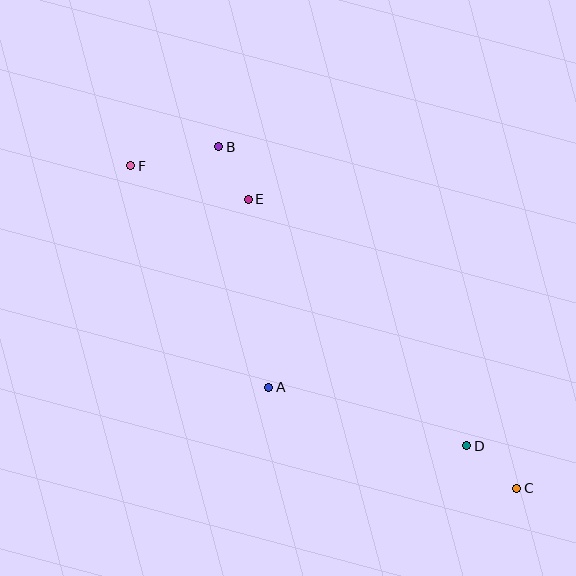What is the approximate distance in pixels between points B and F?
The distance between B and F is approximately 90 pixels.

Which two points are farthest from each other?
Points C and F are farthest from each other.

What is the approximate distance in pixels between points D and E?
The distance between D and E is approximately 329 pixels.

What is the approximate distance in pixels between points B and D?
The distance between B and D is approximately 389 pixels.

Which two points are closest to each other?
Points B and E are closest to each other.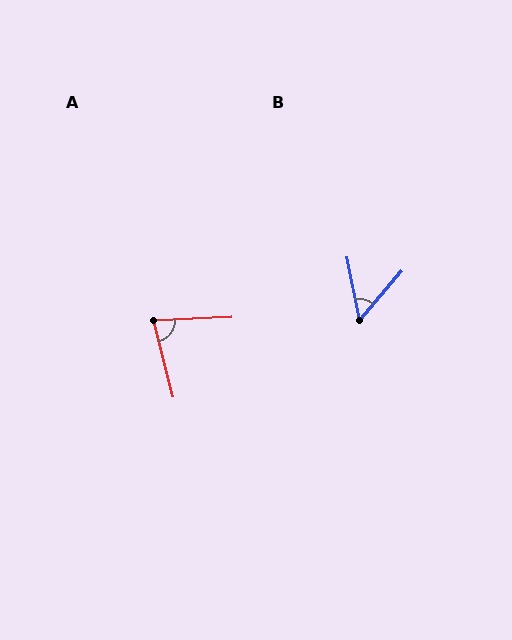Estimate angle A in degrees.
Approximately 78 degrees.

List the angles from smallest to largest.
B (52°), A (78°).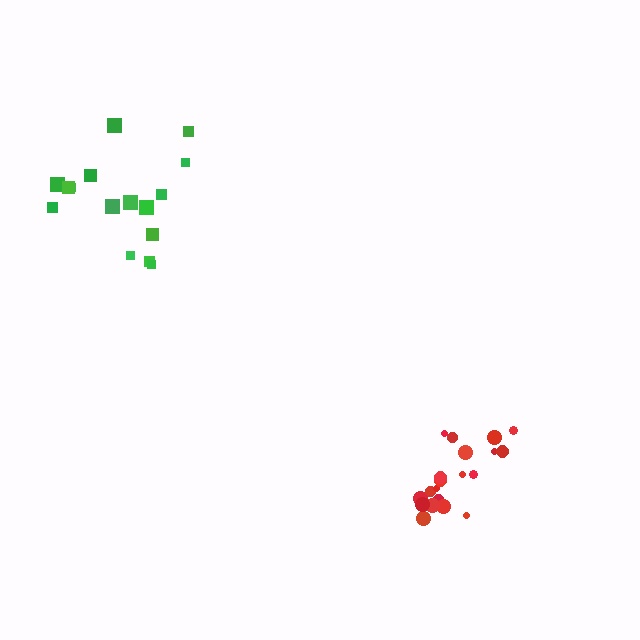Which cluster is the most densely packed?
Red.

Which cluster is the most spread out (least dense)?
Green.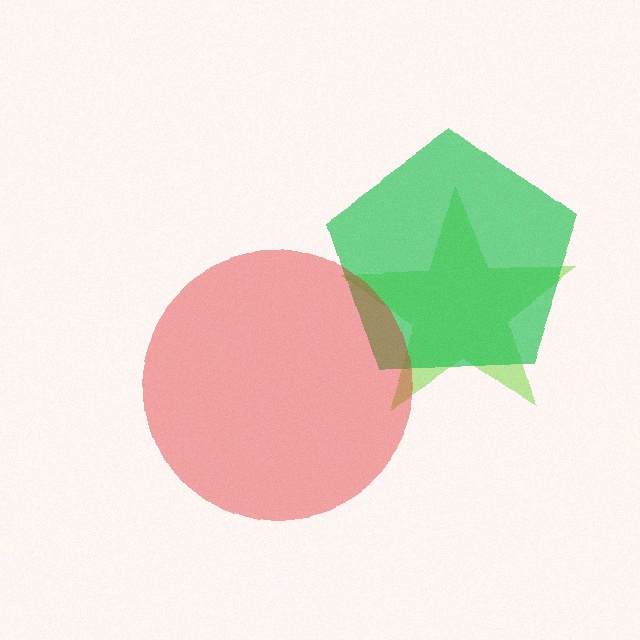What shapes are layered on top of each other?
The layered shapes are: a lime star, a green pentagon, a red circle.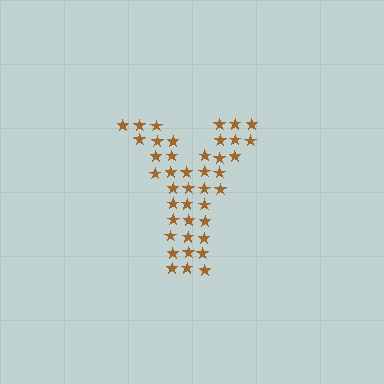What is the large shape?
The large shape is the letter Y.